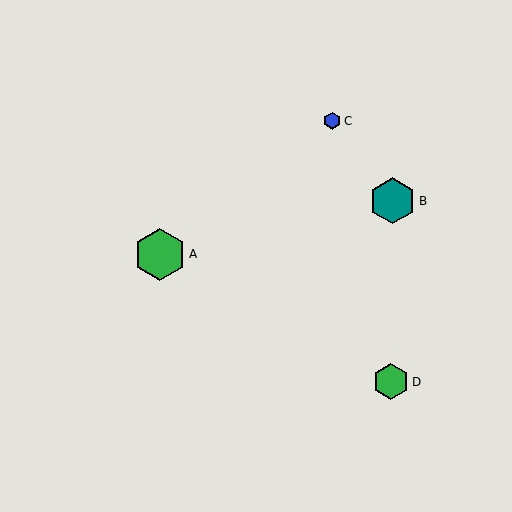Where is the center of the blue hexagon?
The center of the blue hexagon is at (332, 121).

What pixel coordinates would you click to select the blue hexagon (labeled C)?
Click at (332, 121) to select the blue hexagon C.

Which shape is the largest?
The green hexagon (labeled A) is the largest.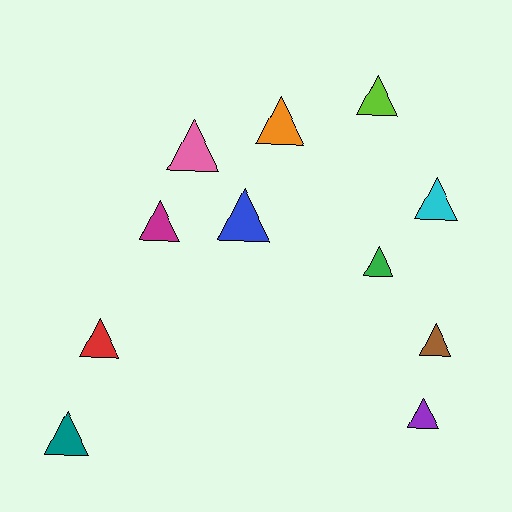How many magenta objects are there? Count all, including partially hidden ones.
There is 1 magenta object.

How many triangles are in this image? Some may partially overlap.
There are 11 triangles.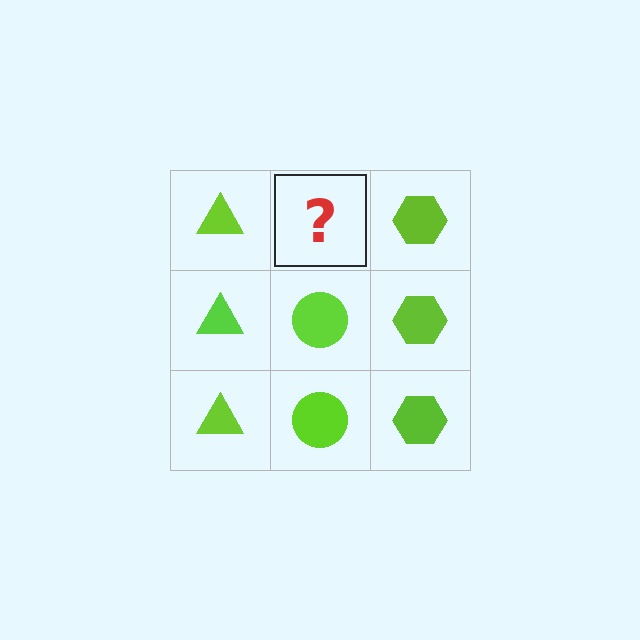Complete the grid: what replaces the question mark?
The question mark should be replaced with a lime circle.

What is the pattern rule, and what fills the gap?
The rule is that each column has a consistent shape. The gap should be filled with a lime circle.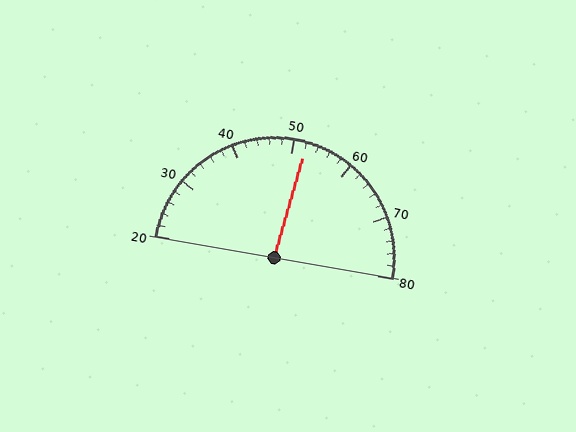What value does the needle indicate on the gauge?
The needle indicates approximately 52.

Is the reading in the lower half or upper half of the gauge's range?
The reading is in the upper half of the range (20 to 80).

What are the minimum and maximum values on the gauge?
The gauge ranges from 20 to 80.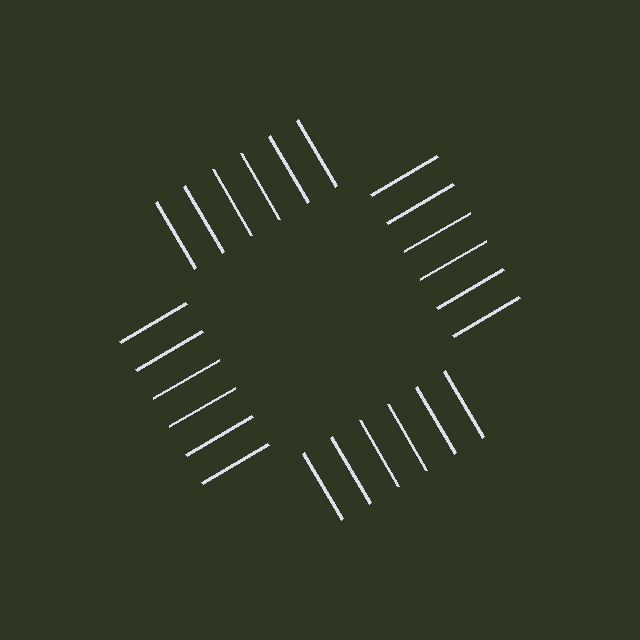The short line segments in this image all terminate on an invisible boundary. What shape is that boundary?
An illusory square — the line segments terminate on its edges but no continuous stroke is drawn.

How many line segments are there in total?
24 — 6 along each of the 4 edges.